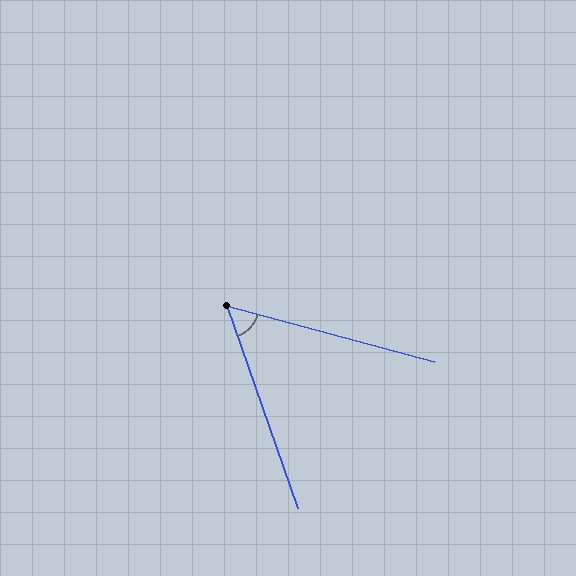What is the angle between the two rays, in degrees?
Approximately 56 degrees.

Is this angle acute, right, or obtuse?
It is acute.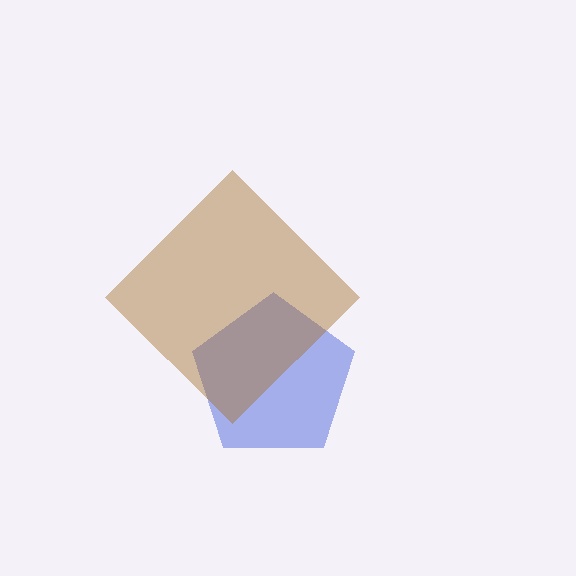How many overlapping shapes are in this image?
There are 2 overlapping shapes in the image.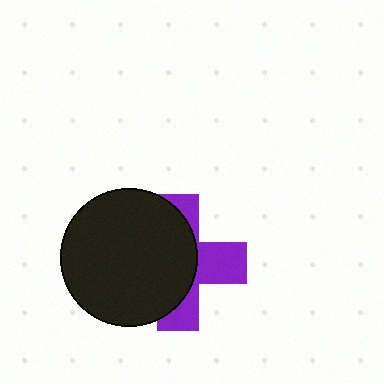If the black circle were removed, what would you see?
You would see the complete purple cross.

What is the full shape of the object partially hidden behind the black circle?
The partially hidden object is a purple cross.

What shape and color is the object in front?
The object in front is a black circle.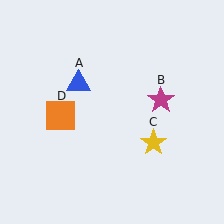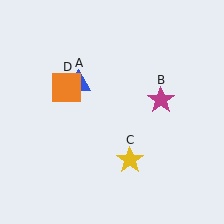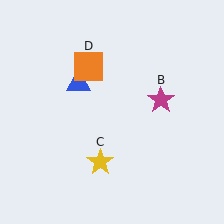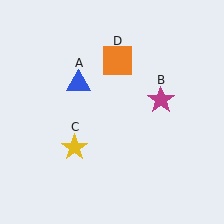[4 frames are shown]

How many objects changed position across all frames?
2 objects changed position: yellow star (object C), orange square (object D).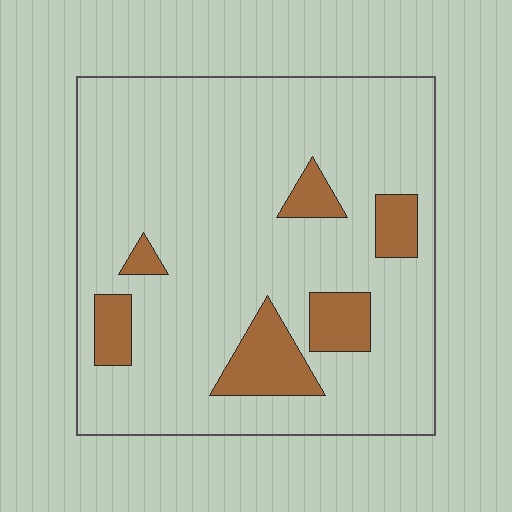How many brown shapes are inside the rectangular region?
6.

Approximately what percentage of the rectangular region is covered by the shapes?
Approximately 15%.